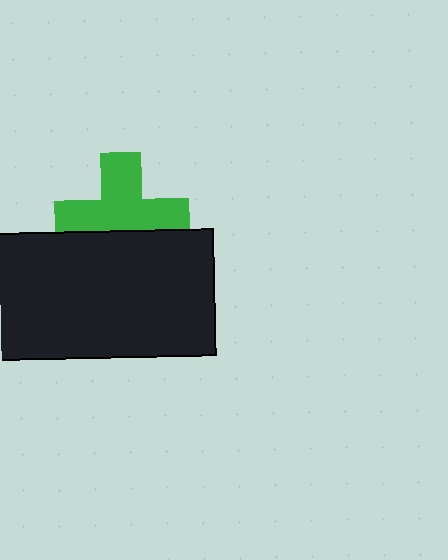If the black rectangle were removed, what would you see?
You would see the complete green cross.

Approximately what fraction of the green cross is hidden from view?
Roughly 37% of the green cross is hidden behind the black rectangle.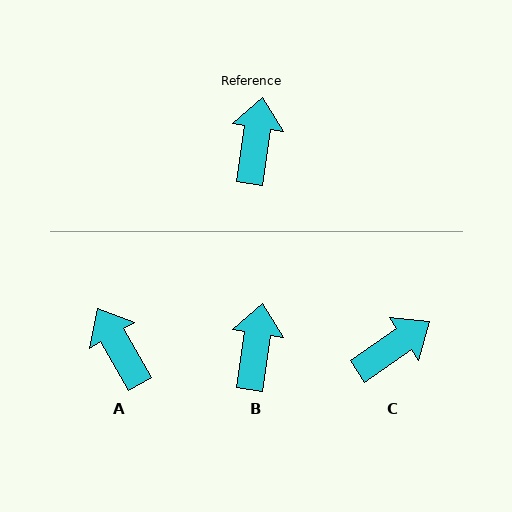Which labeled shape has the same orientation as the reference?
B.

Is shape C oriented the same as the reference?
No, it is off by about 47 degrees.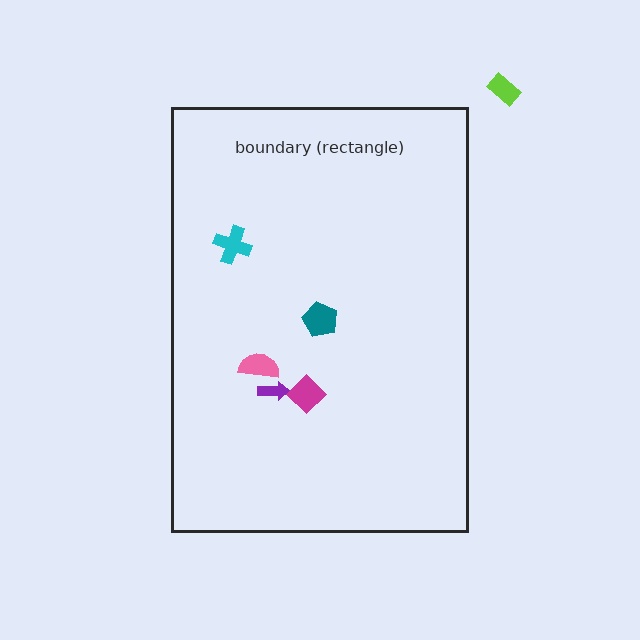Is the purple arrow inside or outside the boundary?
Inside.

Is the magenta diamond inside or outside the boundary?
Inside.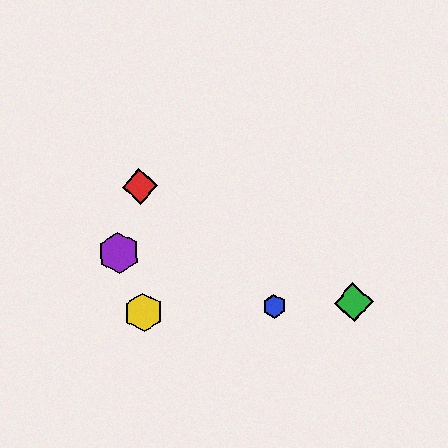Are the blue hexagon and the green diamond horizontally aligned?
Yes, both are at y≈306.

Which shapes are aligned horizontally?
The blue hexagon, the green diamond, the yellow hexagon are aligned horizontally.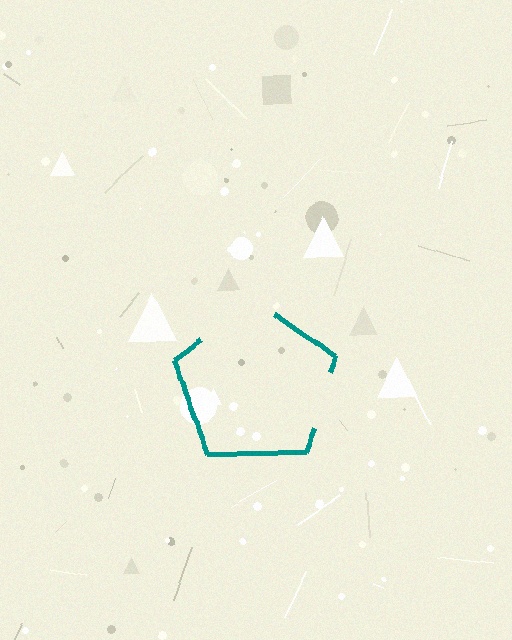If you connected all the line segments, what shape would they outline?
They would outline a pentagon.